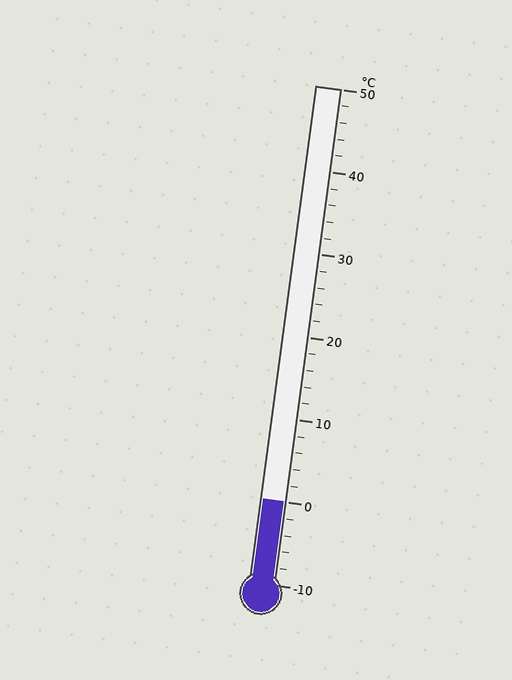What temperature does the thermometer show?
The thermometer shows approximately 0°C.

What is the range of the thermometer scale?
The thermometer scale ranges from -10°C to 50°C.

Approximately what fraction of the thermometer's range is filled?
The thermometer is filled to approximately 15% of its range.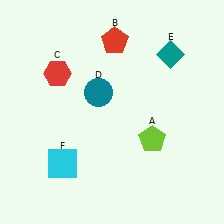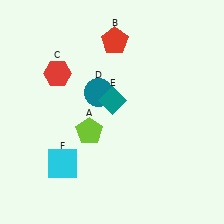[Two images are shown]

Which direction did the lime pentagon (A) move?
The lime pentagon (A) moved left.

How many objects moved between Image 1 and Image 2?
2 objects moved between the two images.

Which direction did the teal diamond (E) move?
The teal diamond (E) moved left.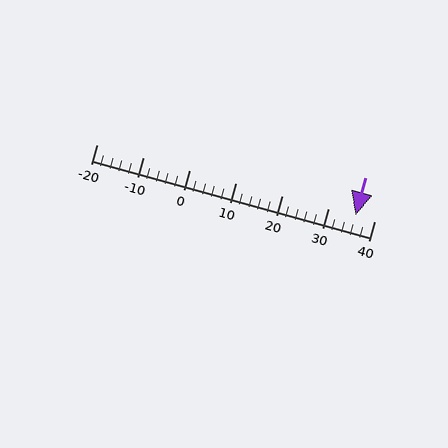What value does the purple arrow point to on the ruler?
The purple arrow points to approximately 36.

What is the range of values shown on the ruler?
The ruler shows values from -20 to 40.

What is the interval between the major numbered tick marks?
The major tick marks are spaced 10 units apart.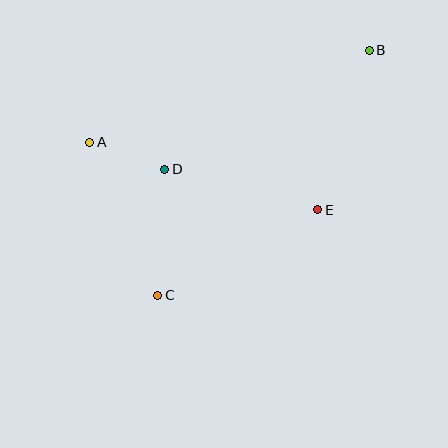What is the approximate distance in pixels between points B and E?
The distance between B and E is approximately 167 pixels.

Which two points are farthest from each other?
Points B and C are farthest from each other.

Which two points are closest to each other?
Points A and D are closest to each other.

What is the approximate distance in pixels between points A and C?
The distance between A and C is approximately 168 pixels.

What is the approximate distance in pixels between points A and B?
The distance between A and B is approximately 294 pixels.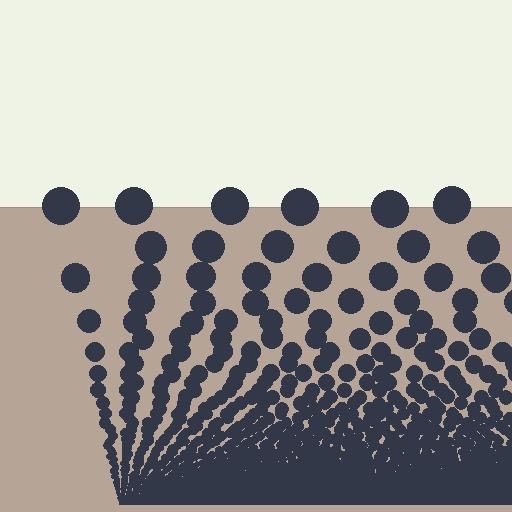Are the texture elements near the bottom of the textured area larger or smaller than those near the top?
Smaller. The gradient is inverted — elements near the bottom are smaller and denser.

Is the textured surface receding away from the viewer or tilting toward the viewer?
The surface appears to tilt toward the viewer. Texture elements get larger and sparser toward the top.